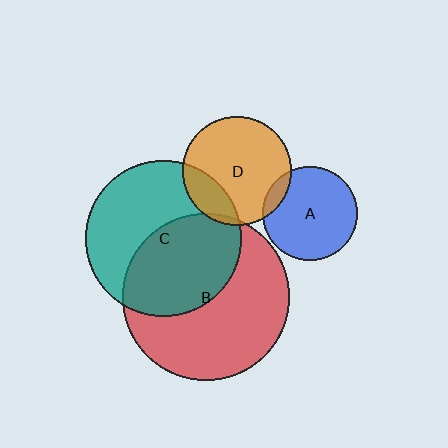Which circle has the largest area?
Circle B (red).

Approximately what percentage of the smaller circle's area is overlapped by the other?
Approximately 5%.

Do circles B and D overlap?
Yes.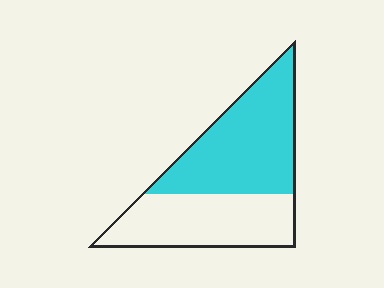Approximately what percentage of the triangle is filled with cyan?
Approximately 55%.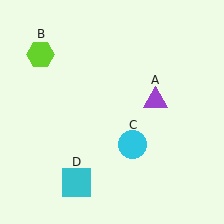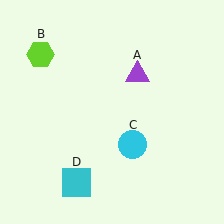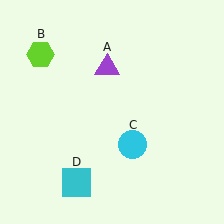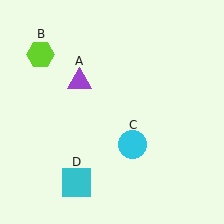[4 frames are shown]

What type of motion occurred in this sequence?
The purple triangle (object A) rotated counterclockwise around the center of the scene.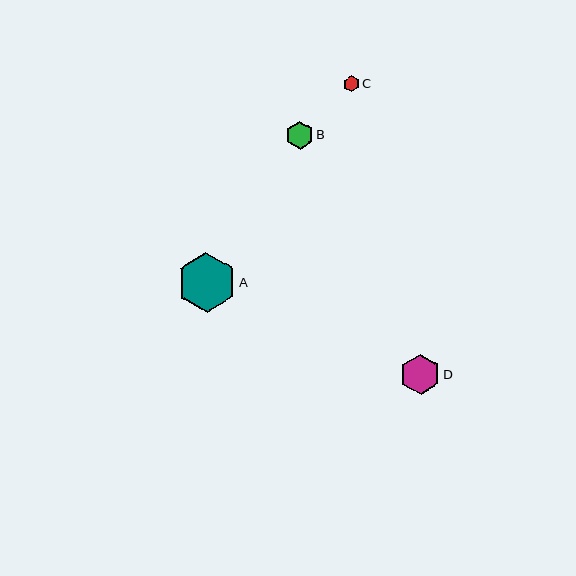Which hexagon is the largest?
Hexagon A is the largest with a size of approximately 59 pixels.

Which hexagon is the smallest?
Hexagon C is the smallest with a size of approximately 16 pixels.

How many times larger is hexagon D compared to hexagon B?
Hexagon D is approximately 1.4 times the size of hexagon B.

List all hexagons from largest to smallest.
From largest to smallest: A, D, B, C.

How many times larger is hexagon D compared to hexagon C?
Hexagon D is approximately 2.5 times the size of hexagon C.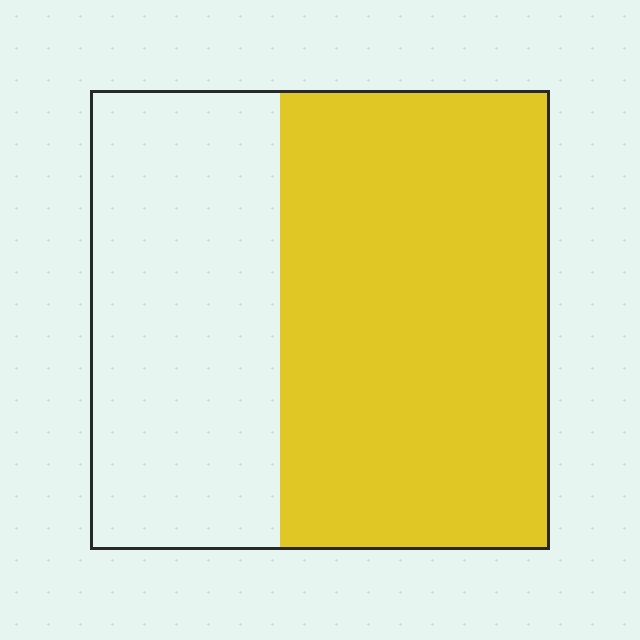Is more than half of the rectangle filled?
Yes.